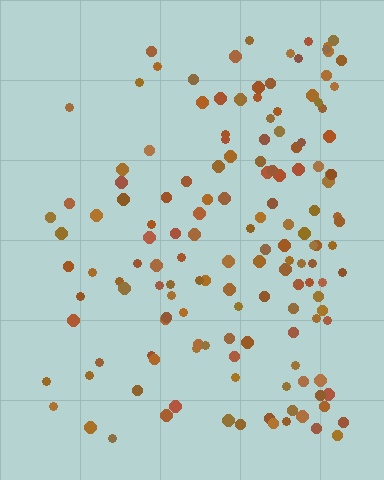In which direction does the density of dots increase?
From left to right, with the right side densest.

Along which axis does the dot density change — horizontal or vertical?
Horizontal.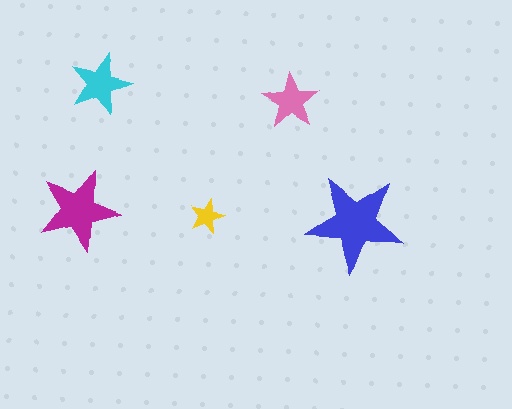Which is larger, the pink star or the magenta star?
The magenta one.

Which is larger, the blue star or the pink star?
The blue one.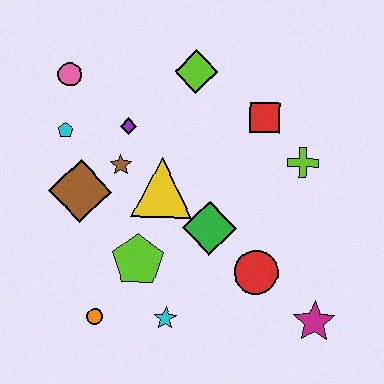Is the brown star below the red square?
Yes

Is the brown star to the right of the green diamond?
No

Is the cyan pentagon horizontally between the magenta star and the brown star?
No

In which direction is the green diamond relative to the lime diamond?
The green diamond is below the lime diamond.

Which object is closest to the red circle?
The green diamond is closest to the red circle.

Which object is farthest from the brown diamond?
The magenta star is farthest from the brown diamond.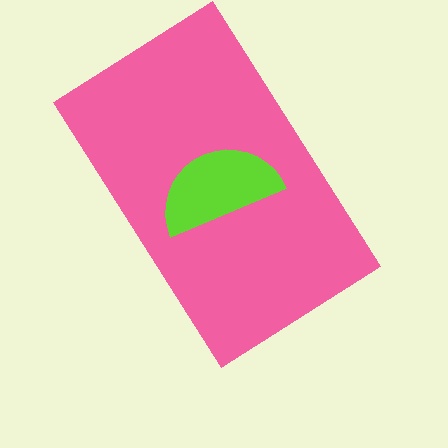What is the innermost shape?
The lime semicircle.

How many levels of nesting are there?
2.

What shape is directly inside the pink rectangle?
The lime semicircle.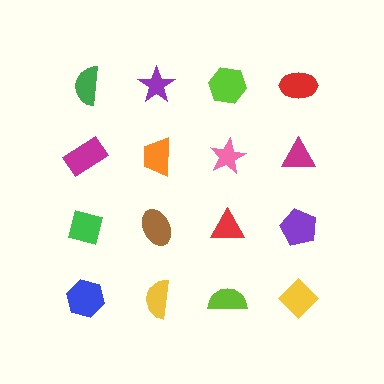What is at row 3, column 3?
A red triangle.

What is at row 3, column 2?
A brown ellipse.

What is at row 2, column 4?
A magenta triangle.